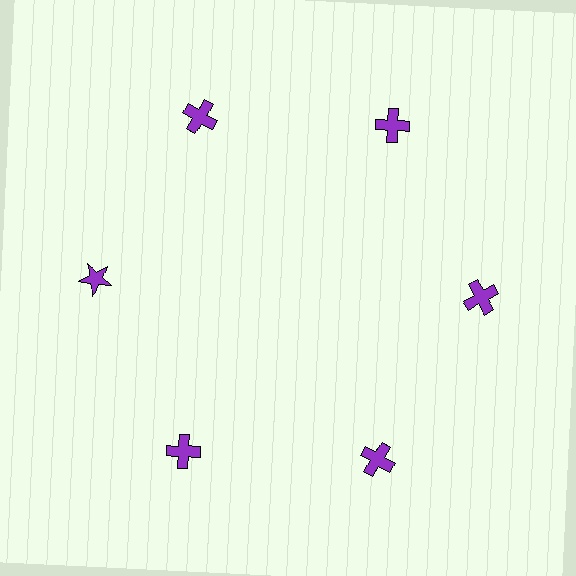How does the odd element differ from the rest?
It has a different shape: star instead of cross.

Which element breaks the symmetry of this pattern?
The purple star at roughly the 9 o'clock position breaks the symmetry. All other shapes are purple crosses.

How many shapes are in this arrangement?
There are 6 shapes arranged in a ring pattern.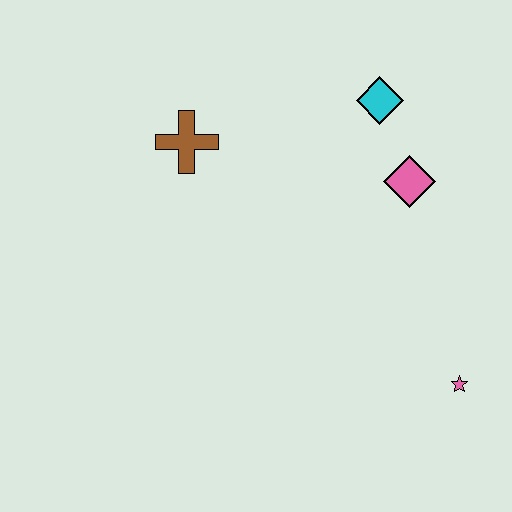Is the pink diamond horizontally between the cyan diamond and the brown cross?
No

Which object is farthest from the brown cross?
The pink star is farthest from the brown cross.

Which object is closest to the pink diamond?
The cyan diamond is closest to the pink diamond.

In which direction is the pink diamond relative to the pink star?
The pink diamond is above the pink star.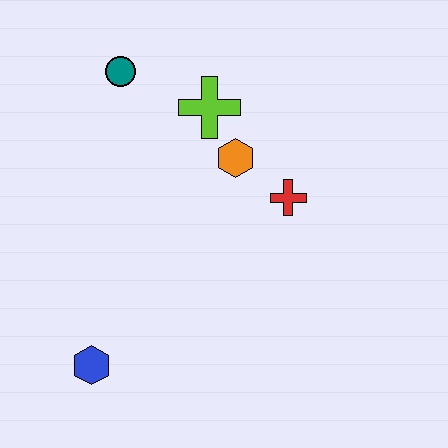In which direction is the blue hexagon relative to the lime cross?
The blue hexagon is below the lime cross.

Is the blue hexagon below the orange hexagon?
Yes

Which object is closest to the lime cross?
The orange hexagon is closest to the lime cross.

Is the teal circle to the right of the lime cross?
No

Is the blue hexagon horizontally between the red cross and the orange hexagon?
No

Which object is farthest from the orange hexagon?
The blue hexagon is farthest from the orange hexagon.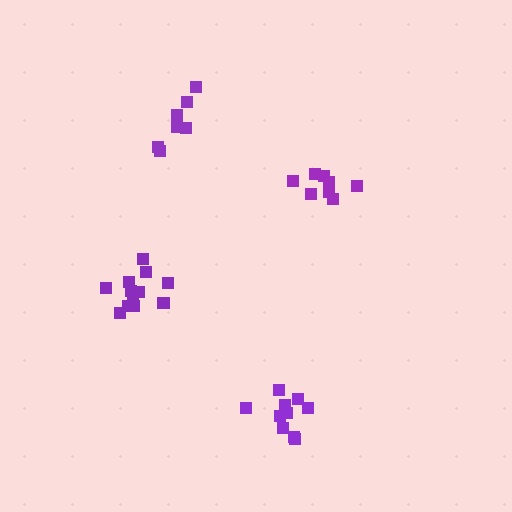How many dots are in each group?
Group 1: 12 dots, Group 2: 7 dots, Group 3: 8 dots, Group 4: 10 dots (37 total).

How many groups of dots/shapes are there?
There are 4 groups.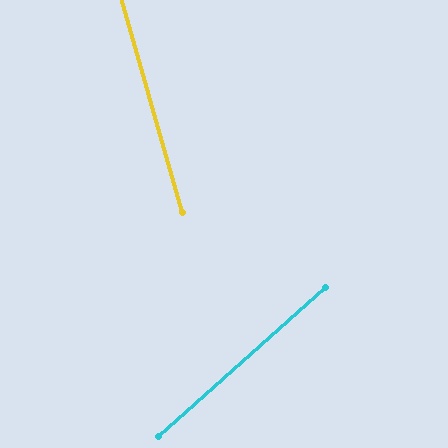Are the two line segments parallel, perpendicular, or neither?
Neither parallel nor perpendicular — they differ by about 64°.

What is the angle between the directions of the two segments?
Approximately 64 degrees.